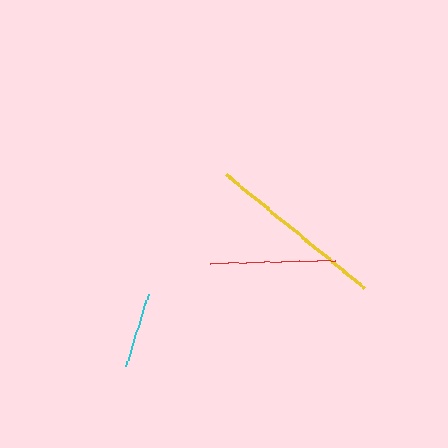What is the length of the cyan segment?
The cyan segment is approximately 76 pixels long.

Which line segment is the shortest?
The cyan line is the shortest at approximately 76 pixels.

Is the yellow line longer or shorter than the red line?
The yellow line is longer than the red line.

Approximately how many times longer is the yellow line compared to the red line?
The yellow line is approximately 1.4 times the length of the red line.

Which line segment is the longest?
The yellow line is the longest at approximately 179 pixels.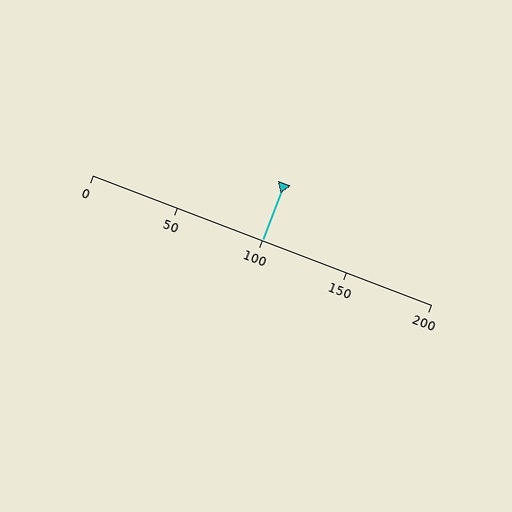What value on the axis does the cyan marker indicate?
The marker indicates approximately 100.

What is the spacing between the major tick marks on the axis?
The major ticks are spaced 50 apart.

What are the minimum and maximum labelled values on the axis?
The axis runs from 0 to 200.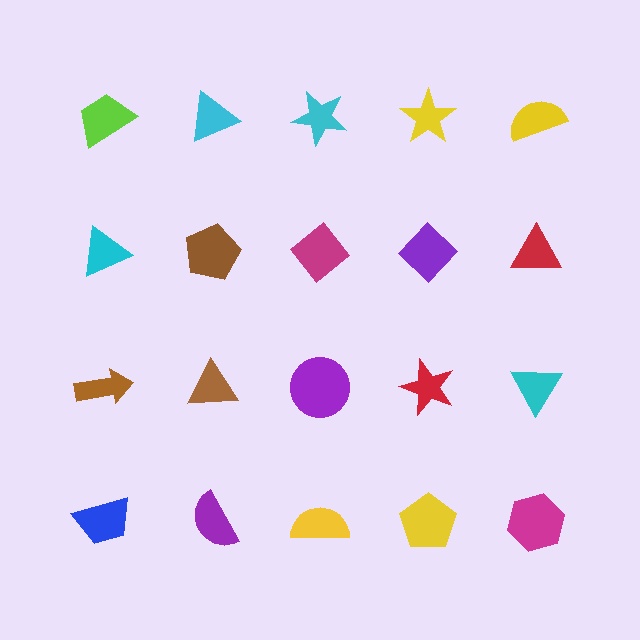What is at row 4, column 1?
A blue trapezoid.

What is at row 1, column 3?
A cyan star.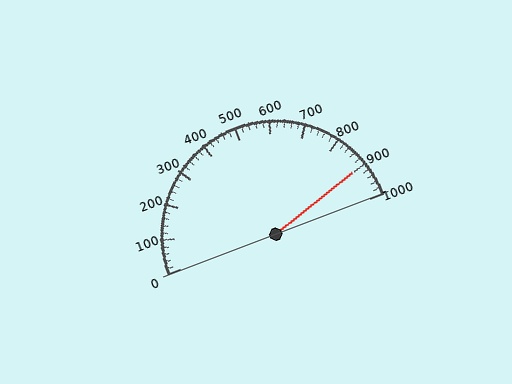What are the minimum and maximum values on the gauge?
The gauge ranges from 0 to 1000.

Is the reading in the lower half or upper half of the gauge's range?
The reading is in the upper half of the range (0 to 1000).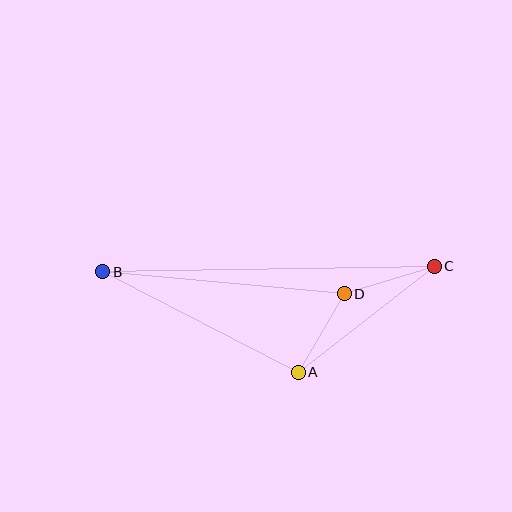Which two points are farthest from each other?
Points B and C are farthest from each other.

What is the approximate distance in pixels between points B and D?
The distance between B and D is approximately 242 pixels.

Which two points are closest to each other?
Points A and D are closest to each other.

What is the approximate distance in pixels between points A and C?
The distance between A and C is approximately 172 pixels.